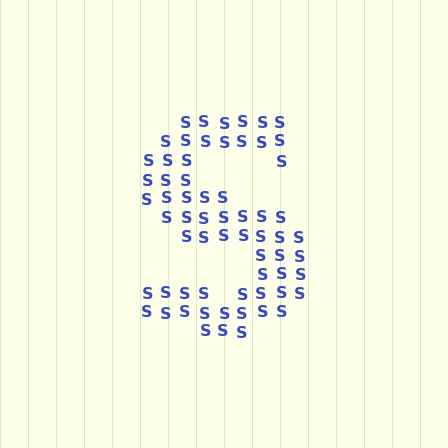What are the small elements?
The small elements are letter S's.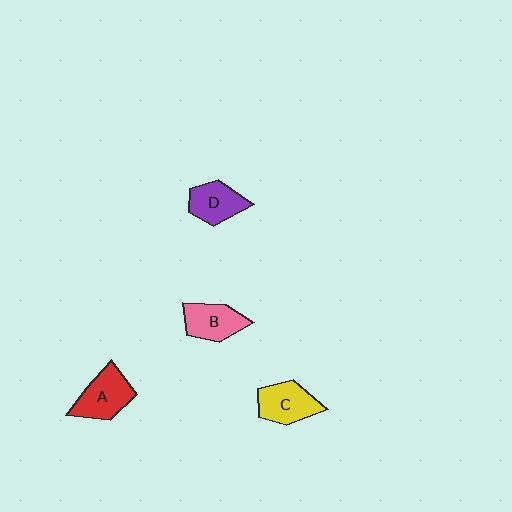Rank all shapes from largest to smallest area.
From largest to smallest: A (red), C (yellow), B (pink), D (purple).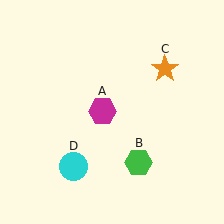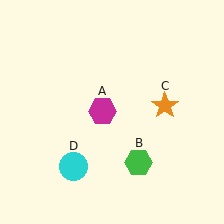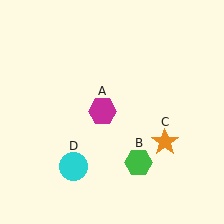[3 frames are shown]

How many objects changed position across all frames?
1 object changed position: orange star (object C).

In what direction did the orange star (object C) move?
The orange star (object C) moved down.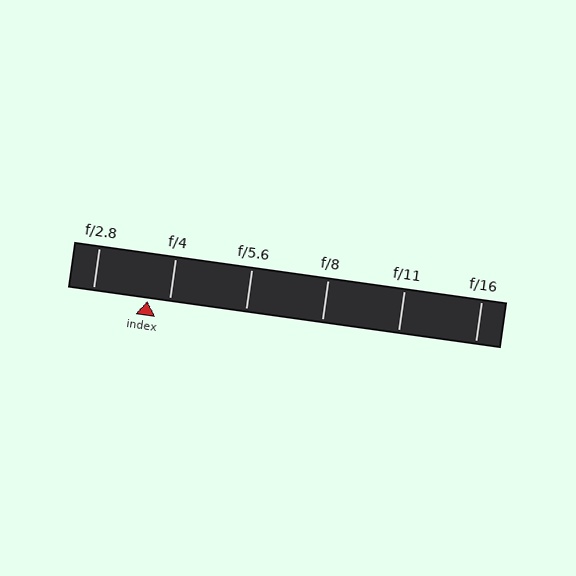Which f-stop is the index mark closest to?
The index mark is closest to f/4.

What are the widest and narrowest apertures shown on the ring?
The widest aperture shown is f/2.8 and the narrowest is f/16.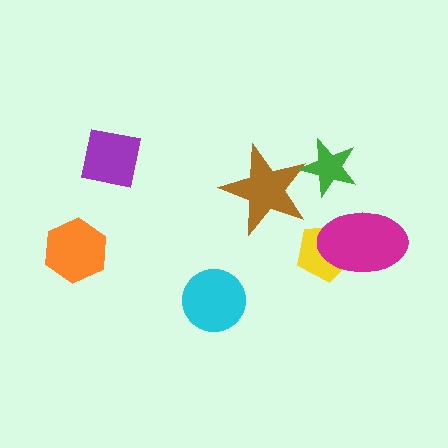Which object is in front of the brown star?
The green star is in front of the brown star.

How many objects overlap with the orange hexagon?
0 objects overlap with the orange hexagon.